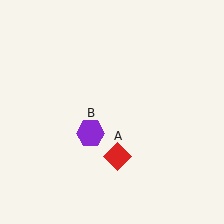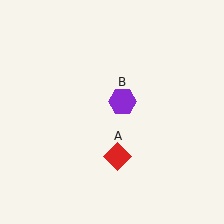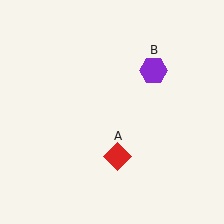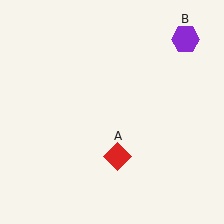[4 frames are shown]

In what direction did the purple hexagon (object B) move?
The purple hexagon (object B) moved up and to the right.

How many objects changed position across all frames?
1 object changed position: purple hexagon (object B).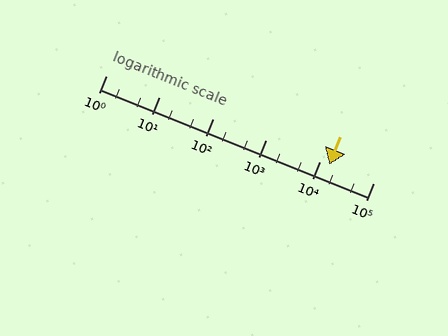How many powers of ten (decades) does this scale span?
The scale spans 5 decades, from 1 to 100000.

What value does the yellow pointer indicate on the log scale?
The pointer indicates approximately 15000.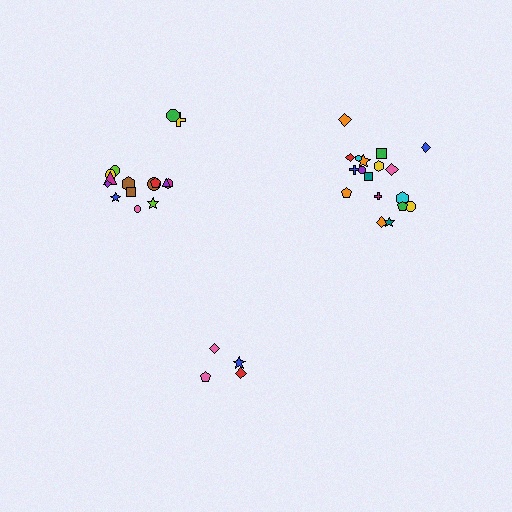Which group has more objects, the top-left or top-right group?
The top-right group.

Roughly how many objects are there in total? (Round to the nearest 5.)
Roughly 35 objects in total.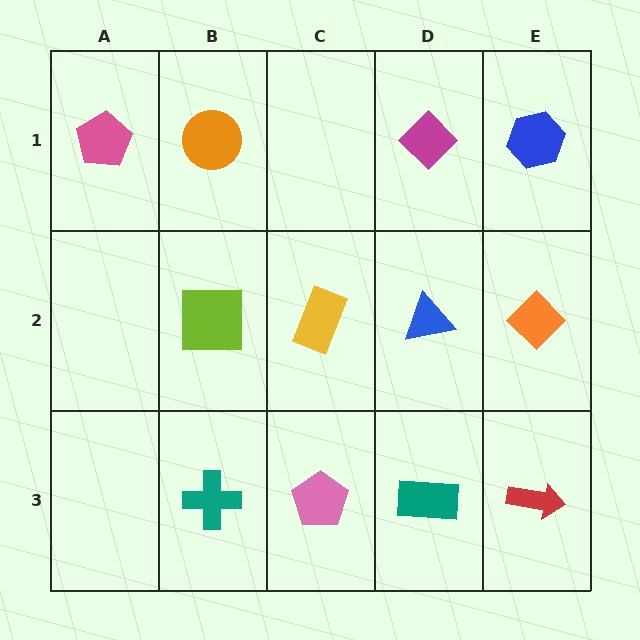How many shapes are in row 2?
4 shapes.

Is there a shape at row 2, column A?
No, that cell is empty.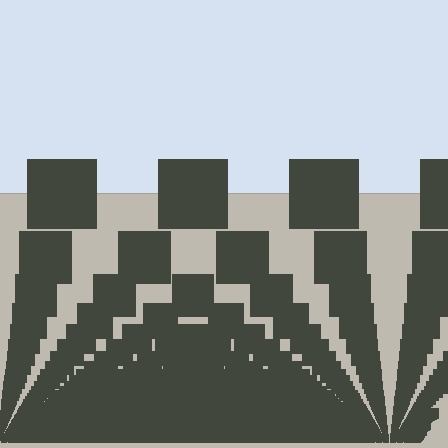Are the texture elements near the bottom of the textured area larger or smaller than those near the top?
Smaller. The gradient is inverted — elements near the bottom are smaller and denser.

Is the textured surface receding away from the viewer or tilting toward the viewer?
The surface appears to tilt toward the viewer. Texture elements get larger and sparser toward the top.